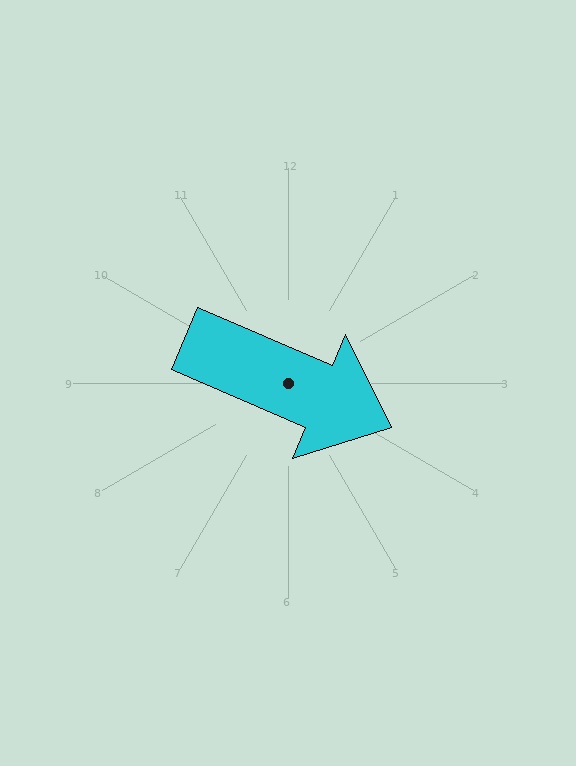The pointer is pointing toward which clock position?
Roughly 4 o'clock.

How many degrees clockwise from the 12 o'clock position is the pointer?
Approximately 113 degrees.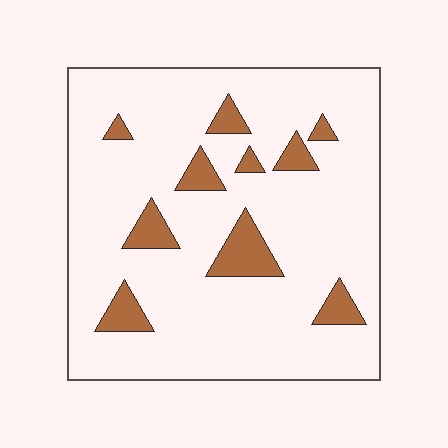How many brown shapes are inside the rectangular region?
10.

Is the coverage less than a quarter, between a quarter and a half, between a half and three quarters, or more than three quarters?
Less than a quarter.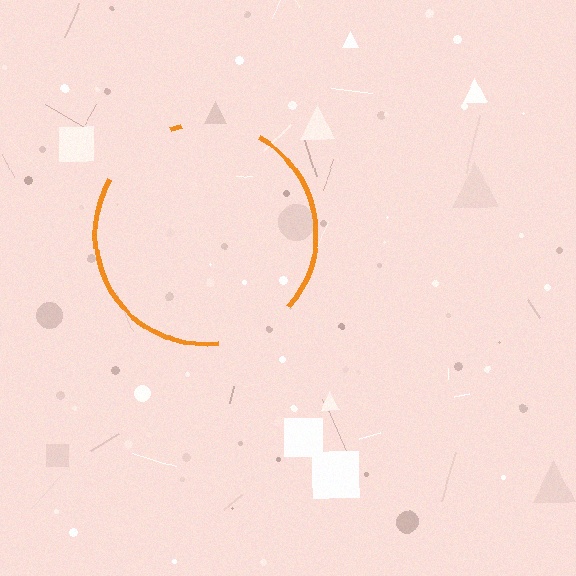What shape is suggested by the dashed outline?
The dashed outline suggests a circle.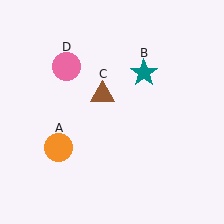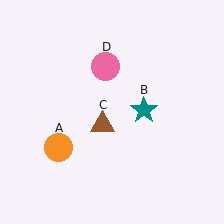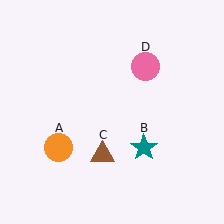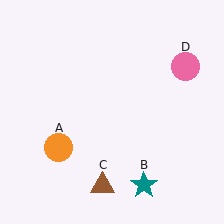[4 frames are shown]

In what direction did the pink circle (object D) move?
The pink circle (object D) moved right.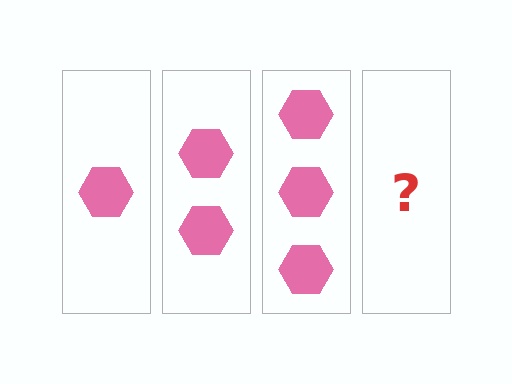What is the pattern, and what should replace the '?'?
The pattern is that each step adds one more hexagon. The '?' should be 4 hexagons.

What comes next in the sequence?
The next element should be 4 hexagons.